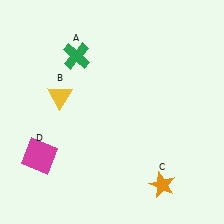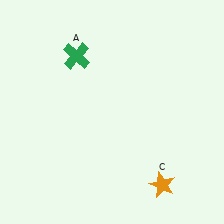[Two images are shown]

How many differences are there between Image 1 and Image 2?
There are 2 differences between the two images.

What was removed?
The yellow triangle (B), the magenta square (D) were removed in Image 2.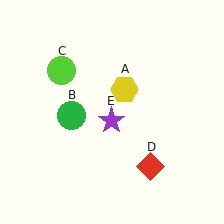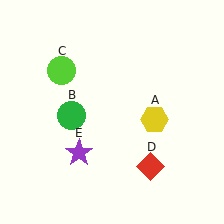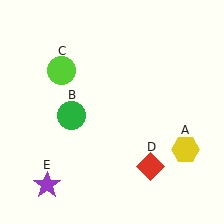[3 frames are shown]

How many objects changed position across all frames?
2 objects changed position: yellow hexagon (object A), purple star (object E).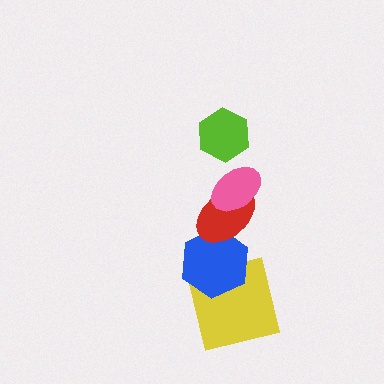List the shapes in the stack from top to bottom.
From top to bottom: the lime hexagon, the pink ellipse, the red ellipse, the blue hexagon, the yellow square.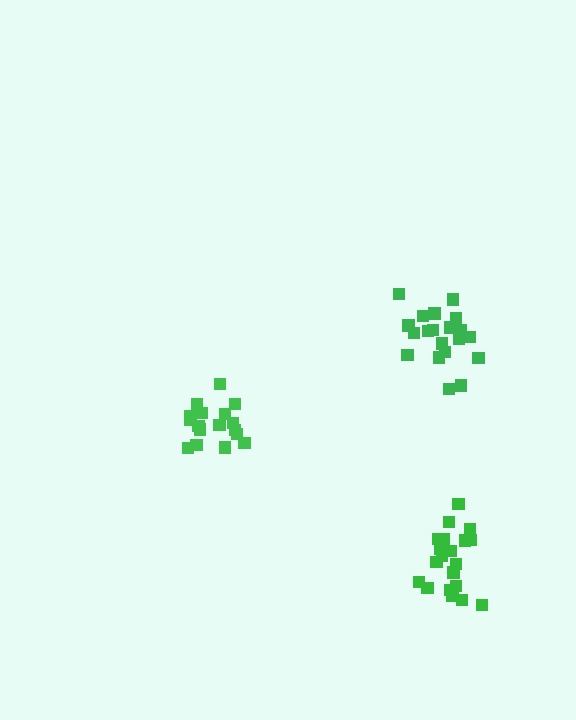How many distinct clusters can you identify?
There are 3 distinct clusters.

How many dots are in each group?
Group 1: 20 dots, Group 2: 21 dots, Group 3: 17 dots (58 total).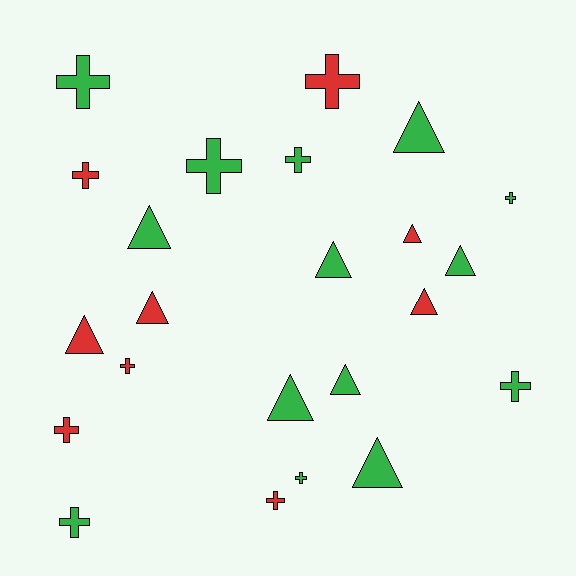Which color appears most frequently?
Green, with 14 objects.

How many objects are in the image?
There are 23 objects.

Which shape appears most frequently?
Cross, with 12 objects.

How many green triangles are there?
There are 7 green triangles.